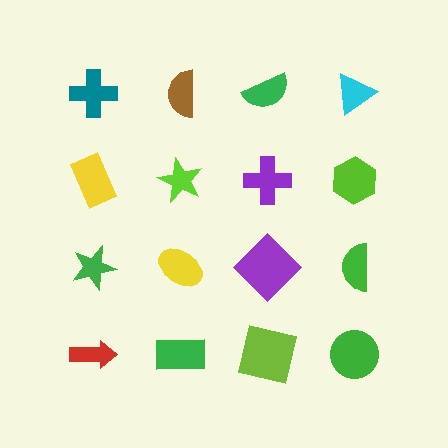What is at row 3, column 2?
A yellow ellipse.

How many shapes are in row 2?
4 shapes.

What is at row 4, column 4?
A green circle.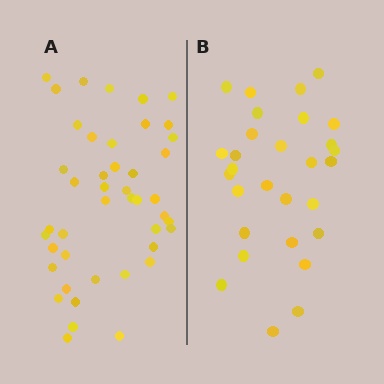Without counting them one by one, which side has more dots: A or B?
Region A (the left region) has more dots.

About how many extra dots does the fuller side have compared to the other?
Region A has approximately 15 more dots than region B.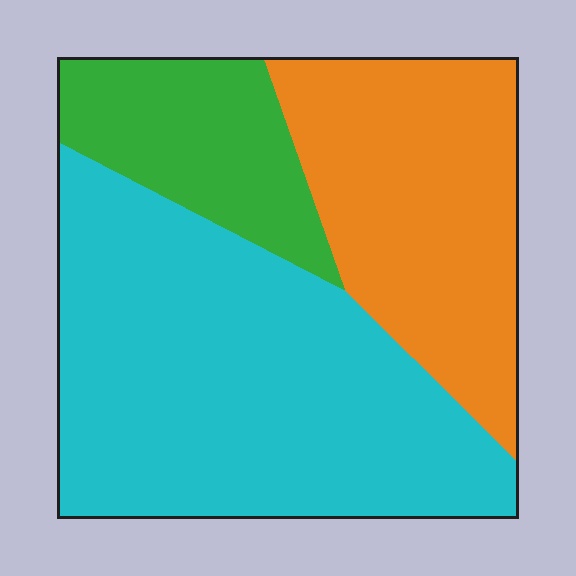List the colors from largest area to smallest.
From largest to smallest: cyan, orange, green.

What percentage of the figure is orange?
Orange takes up about one third (1/3) of the figure.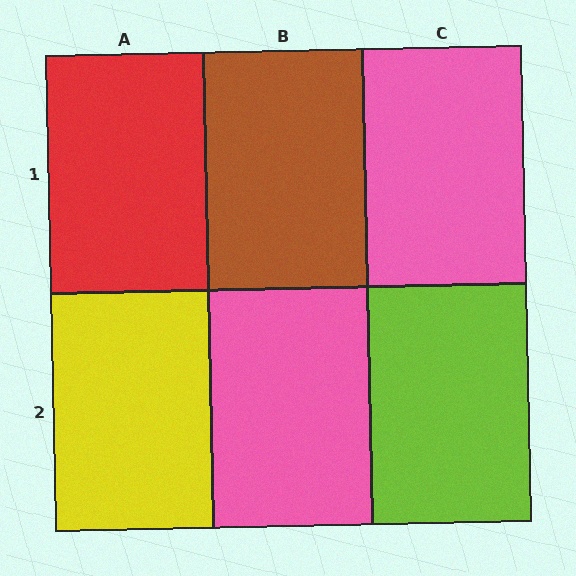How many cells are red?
1 cell is red.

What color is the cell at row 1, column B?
Brown.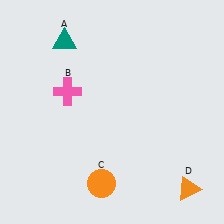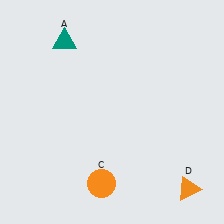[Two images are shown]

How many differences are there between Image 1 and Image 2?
There is 1 difference between the two images.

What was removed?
The pink cross (B) was removed in Image 2.